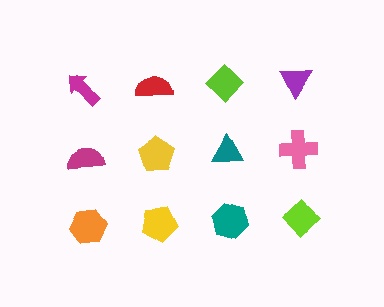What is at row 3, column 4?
A lime diamond.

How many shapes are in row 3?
4 shapes.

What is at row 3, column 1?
An orange hexagon.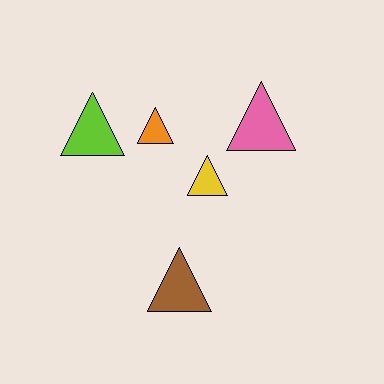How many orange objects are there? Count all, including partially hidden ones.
There is 1 orange object.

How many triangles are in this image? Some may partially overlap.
There are 5 triangles.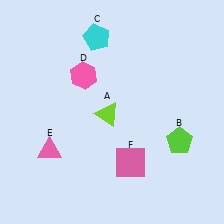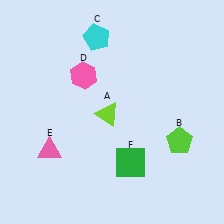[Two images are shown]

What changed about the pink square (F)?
In Image 1, F is pink. In Image 2, it changed to green.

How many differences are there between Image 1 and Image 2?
There is 1 difference between the two images.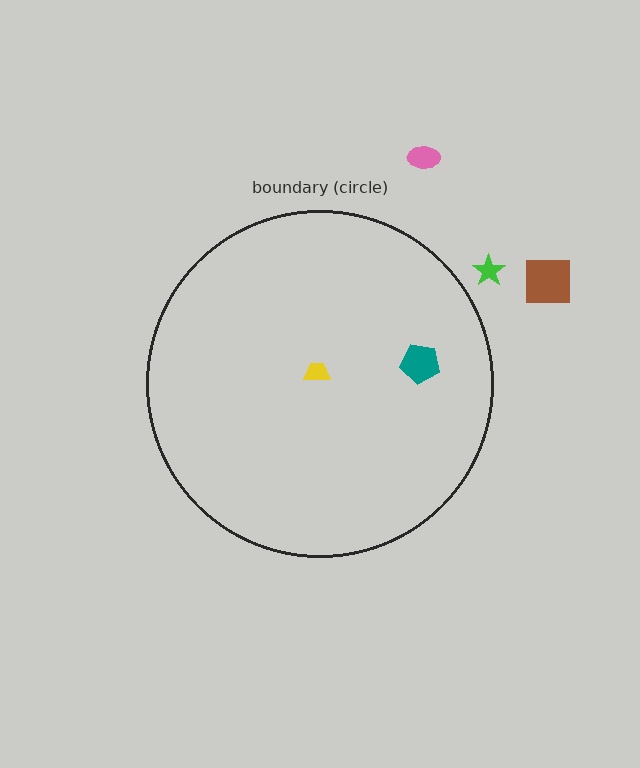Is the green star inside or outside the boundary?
Outside.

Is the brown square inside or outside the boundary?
Outside.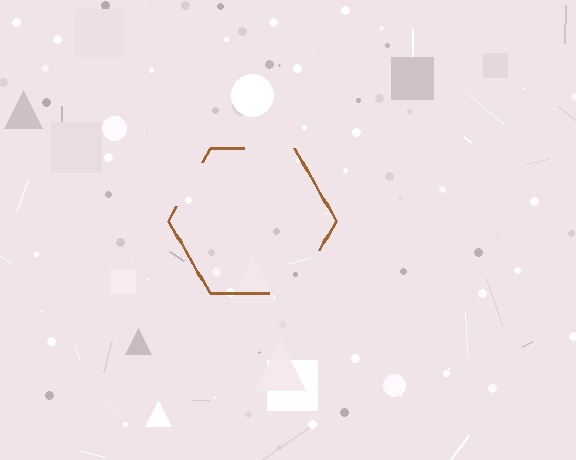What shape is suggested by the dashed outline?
The dashed outline suggests a hexagon.